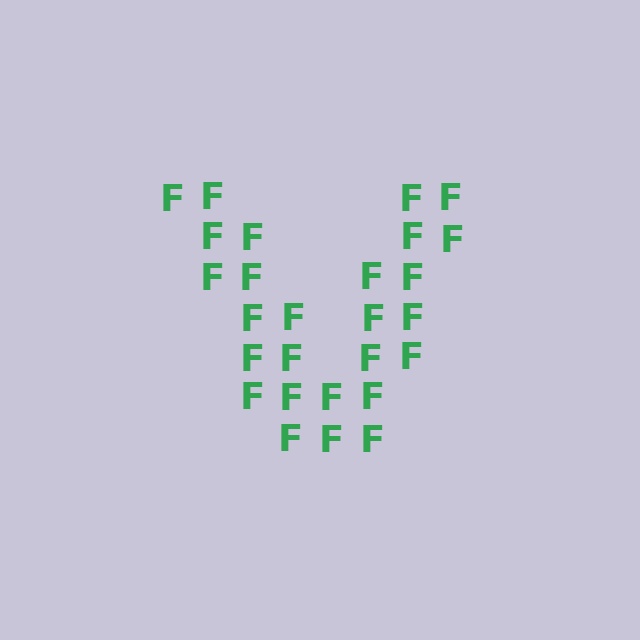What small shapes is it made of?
It is made of small letter F's.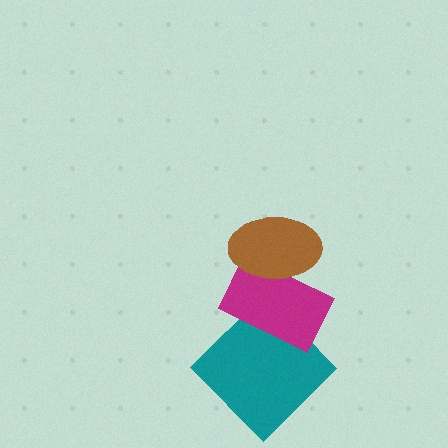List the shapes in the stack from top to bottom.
From top to bottom: the brown ellipse, the magenta rectangle, the teal diamond.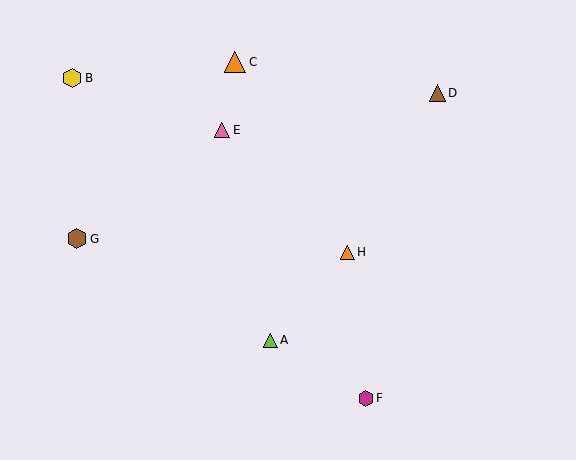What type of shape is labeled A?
Shape A is a lime triangle.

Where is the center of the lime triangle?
The center of the lime triangle is at (271, 341).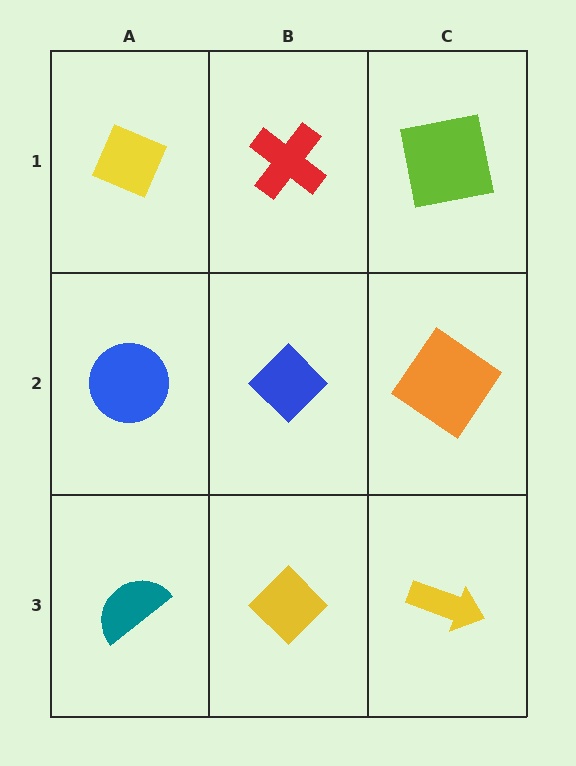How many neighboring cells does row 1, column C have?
2.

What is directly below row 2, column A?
A teal semicircle.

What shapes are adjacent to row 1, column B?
A blue diamond (row 2, column B), a yellow diamond (row 1, column A), a lime square (row 1, column C).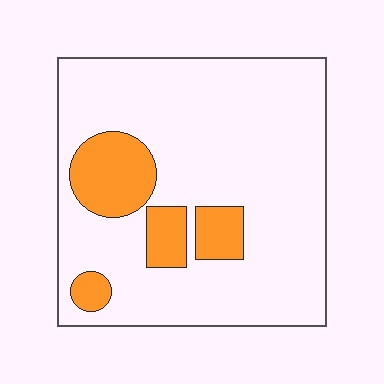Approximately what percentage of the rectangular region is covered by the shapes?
Approximately 15%.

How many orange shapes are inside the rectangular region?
4.